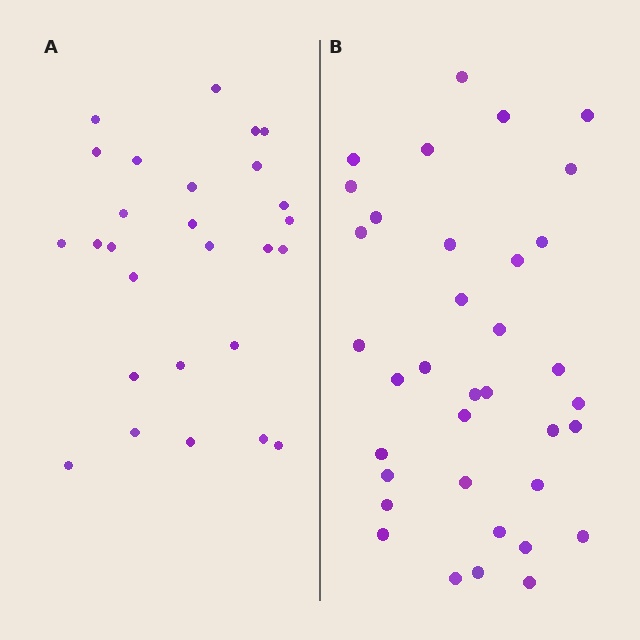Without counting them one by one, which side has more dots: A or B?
Region B (the right region) has more dots.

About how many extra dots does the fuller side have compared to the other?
Region B has roughly 8 or so more dots than region A.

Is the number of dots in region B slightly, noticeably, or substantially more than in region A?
Region B has noticeably more, but not dramatically so. The ratio is roughly 1.3 to 1.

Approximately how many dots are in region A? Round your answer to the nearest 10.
About 30 dots. (The exact count is 27, which rounds to 30.)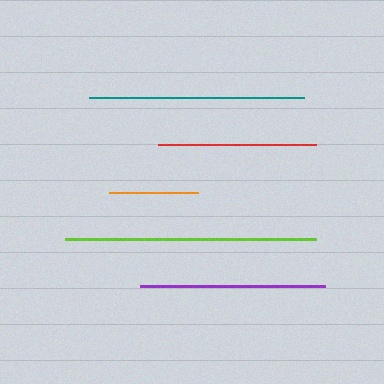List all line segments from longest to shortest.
From longest to shortest: lime, teal, purple, red, orange.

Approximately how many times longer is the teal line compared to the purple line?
The teal line is approximately 1.2 times the length of the purple line.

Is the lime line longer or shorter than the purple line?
The lime line is longer than the purple line.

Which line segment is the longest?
The lime line is the longest at approximately 250 pixels.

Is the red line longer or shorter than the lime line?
The lime line is longer than the red line.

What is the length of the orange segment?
The orange segment is approximately 89 pixels long.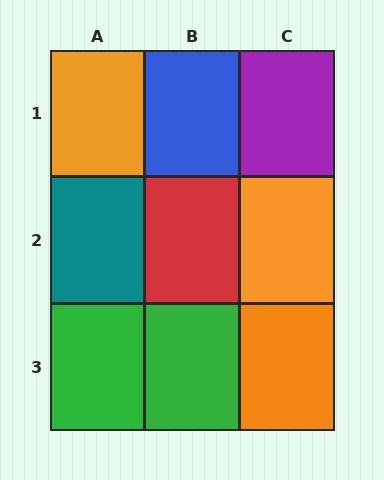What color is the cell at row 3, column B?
Green.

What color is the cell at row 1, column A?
Orange.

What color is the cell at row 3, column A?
Green.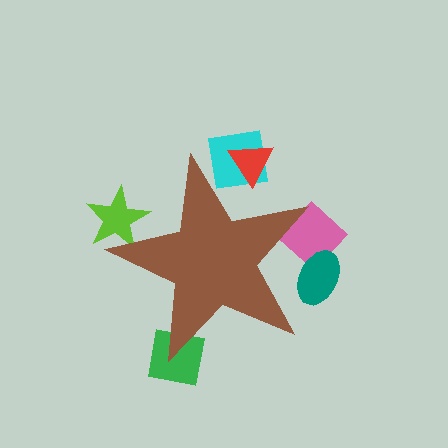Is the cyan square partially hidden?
Yes, the cyan square is partially hidden behind the brown star.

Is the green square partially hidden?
Yes, the green square is partially hidden behind the brown star.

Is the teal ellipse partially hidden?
Yes, the teal ellipse is partially hidden behind the brown star.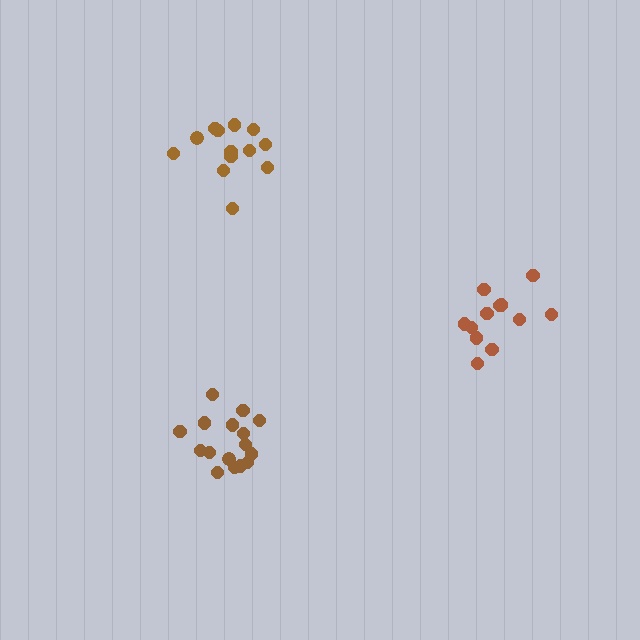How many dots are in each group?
Group 1: 12 dots, Group 2: 13 dots, Group 3: 16 dots (41 total).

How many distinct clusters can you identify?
There are 3 distinct clusters.